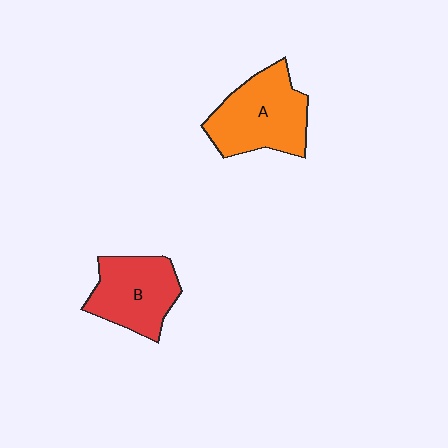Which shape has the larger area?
Shape A (orange).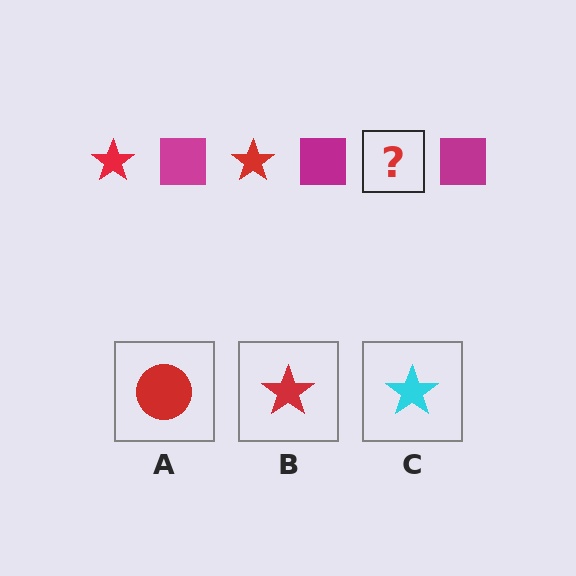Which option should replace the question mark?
Option B.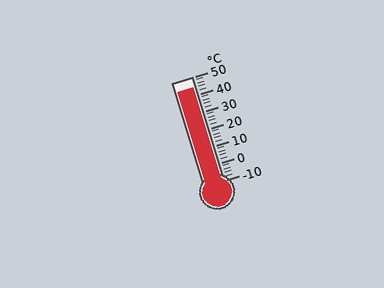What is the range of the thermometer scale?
The thermometer scale ranges from -10°C to 50°C.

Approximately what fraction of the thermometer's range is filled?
The thermometer is filled to approximately 90% of its range.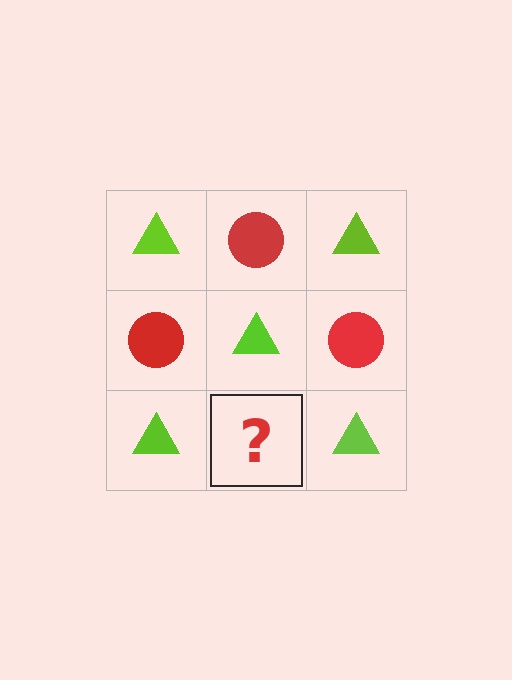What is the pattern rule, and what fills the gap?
The rule is that it alternates lime triangle and red circle in a checkerboard pattern. The gap should be filled with a red circle.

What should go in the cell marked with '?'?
The missing cell should contain a red circle.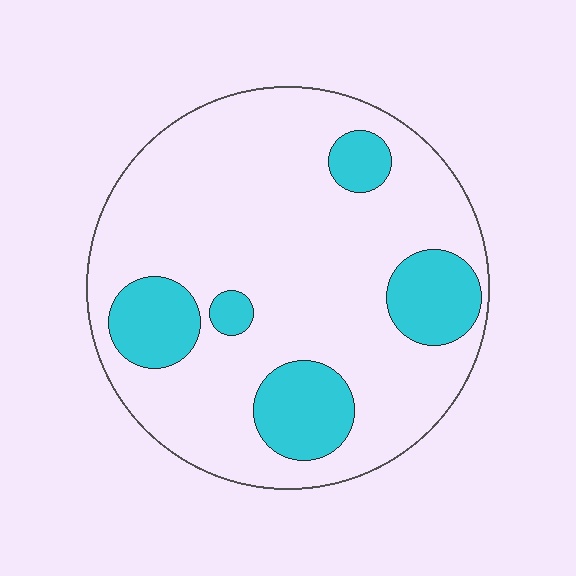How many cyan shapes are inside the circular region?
5.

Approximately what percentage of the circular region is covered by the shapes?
Approximately 20%.